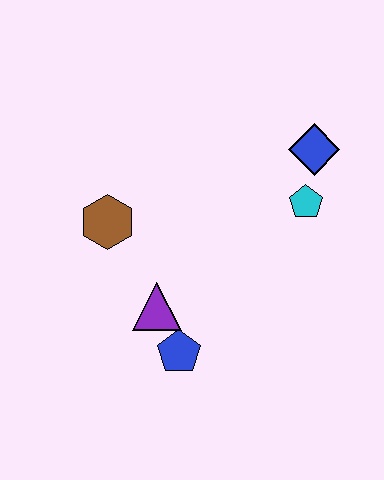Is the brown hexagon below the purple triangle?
No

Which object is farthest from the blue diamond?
The blue pentagon is farthest from the blue diamond.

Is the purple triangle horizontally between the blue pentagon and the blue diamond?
No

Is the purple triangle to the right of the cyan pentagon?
No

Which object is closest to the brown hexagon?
The purple triangle is closest to the brown hexagon.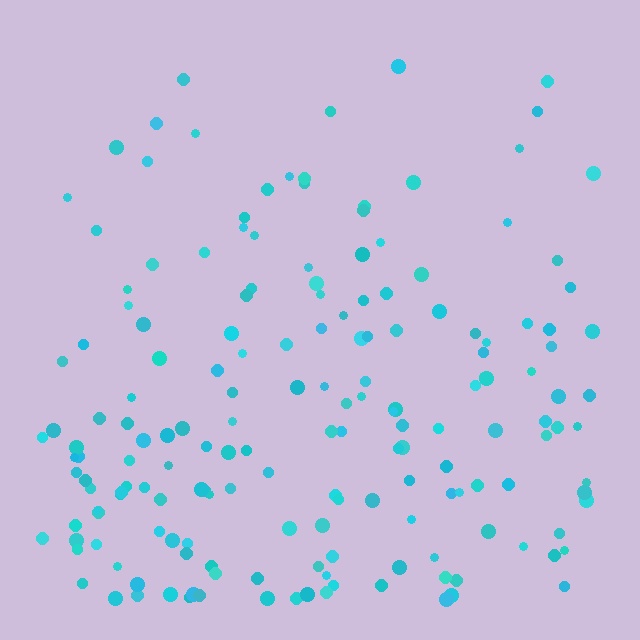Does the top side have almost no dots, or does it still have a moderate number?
Still a moderate number, just noticeably fewer than the bottom.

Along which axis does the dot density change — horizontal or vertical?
Vertical.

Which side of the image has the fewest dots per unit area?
The top.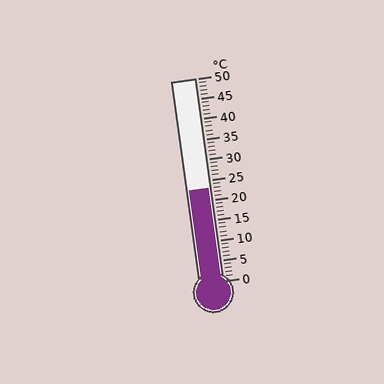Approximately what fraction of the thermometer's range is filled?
The thermometer is filled to approximately 45% of its range.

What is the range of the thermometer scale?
The thermometer scale ranges from 0°C to 50°C.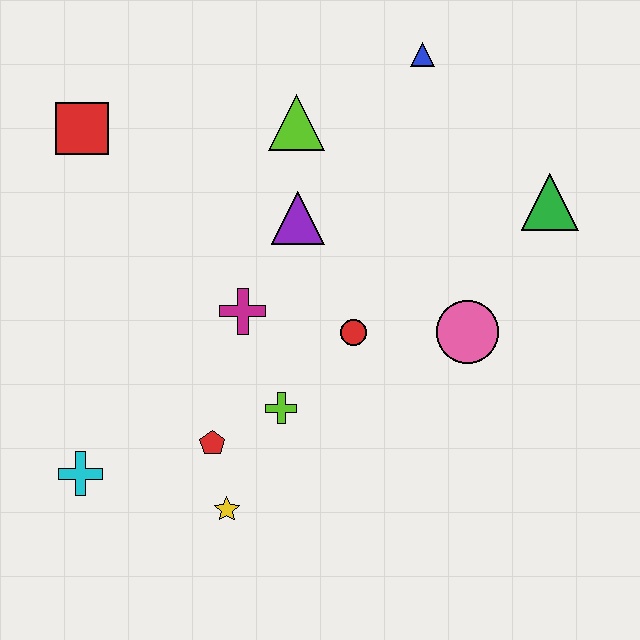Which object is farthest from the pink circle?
The red square is farthest from the pink circle.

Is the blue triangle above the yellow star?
Yes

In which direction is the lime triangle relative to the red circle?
The lime triangle is above the red circle.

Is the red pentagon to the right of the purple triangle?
No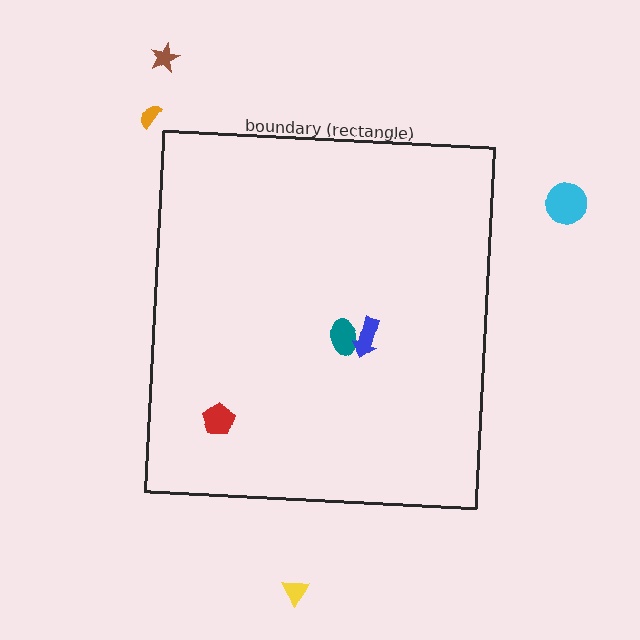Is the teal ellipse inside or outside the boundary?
Inside.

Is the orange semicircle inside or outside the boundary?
Outside.